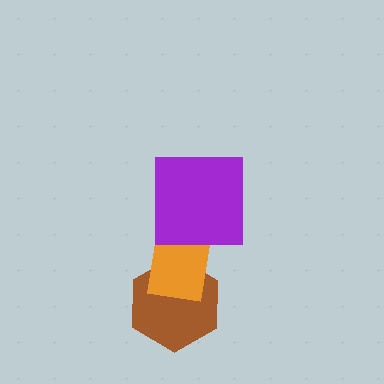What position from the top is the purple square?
The purple square is 1st from the top.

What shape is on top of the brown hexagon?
The orange rectangle is on top of the brown hexagon.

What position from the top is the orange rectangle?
The orange rectangle is 2nd from the top.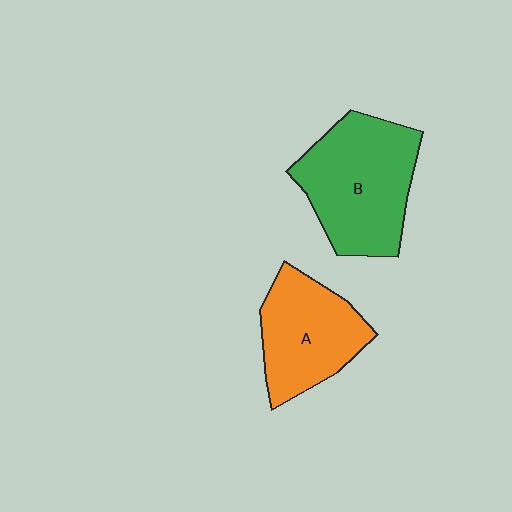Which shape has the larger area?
Shape B (green).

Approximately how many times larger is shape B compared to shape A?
Approximately 1.3 times.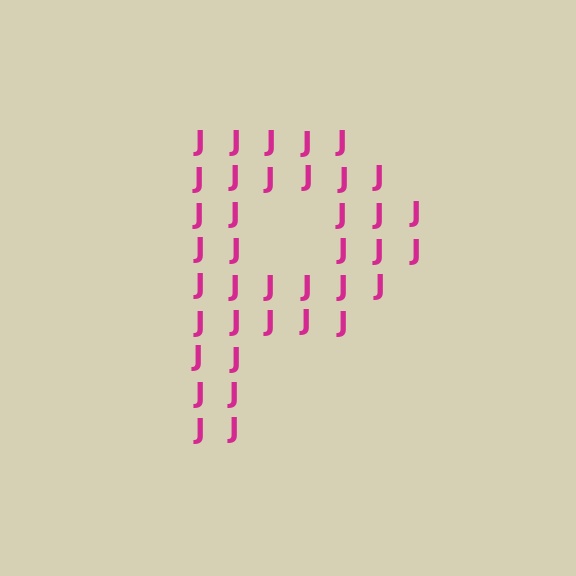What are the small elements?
The small elements are letter J's.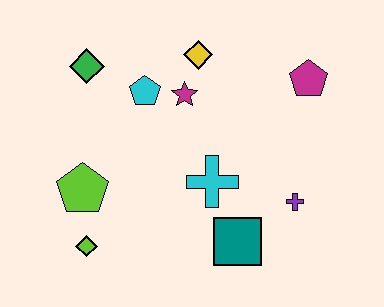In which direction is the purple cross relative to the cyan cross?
The purple cross is to the right of the cyan cross.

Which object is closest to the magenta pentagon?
The yellow diamond is closest to the magenta pentagon.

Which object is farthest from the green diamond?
The purple cross is farthest from the green diamond.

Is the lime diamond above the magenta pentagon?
No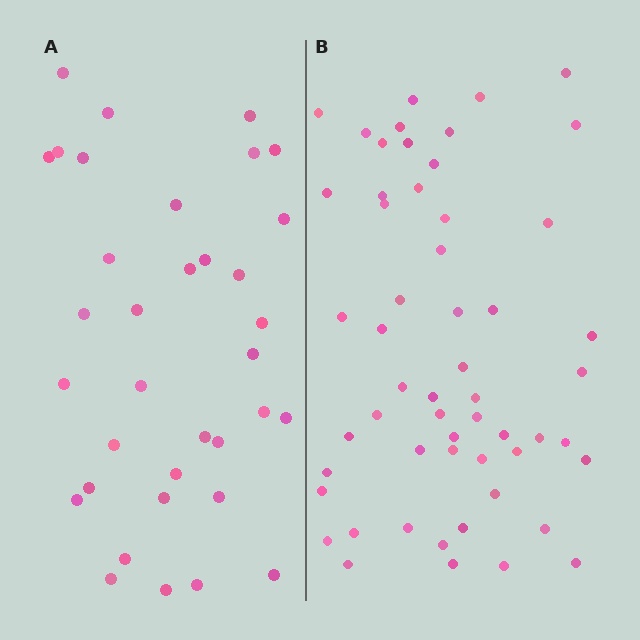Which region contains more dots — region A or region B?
Region B (the right region) has more dots.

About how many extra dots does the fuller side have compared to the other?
Region B has approximately 20 more dots than region A.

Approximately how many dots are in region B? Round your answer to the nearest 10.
About 60 dots. (The exact count is 55, which rounds to 60.)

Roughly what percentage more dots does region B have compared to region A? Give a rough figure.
About 55% more.